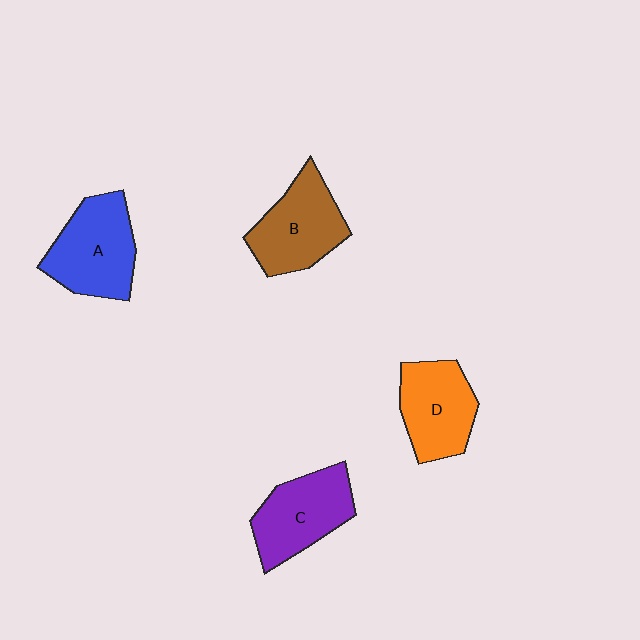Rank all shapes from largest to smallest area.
From largest to smallest: A (blue), B (brown), C (purple), D (orange).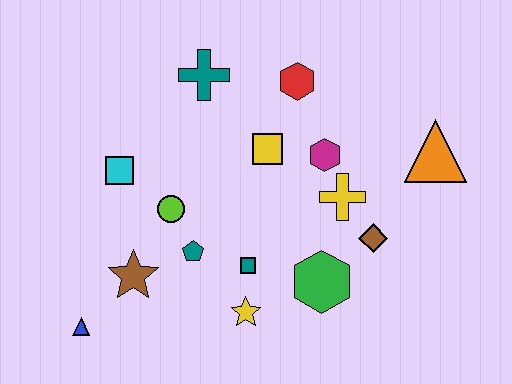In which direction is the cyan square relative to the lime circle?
The cyan square is to the left of the lime circle.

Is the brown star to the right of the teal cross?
No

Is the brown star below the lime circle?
Yes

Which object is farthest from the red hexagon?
The blue triangle is farthest from the red hexagon.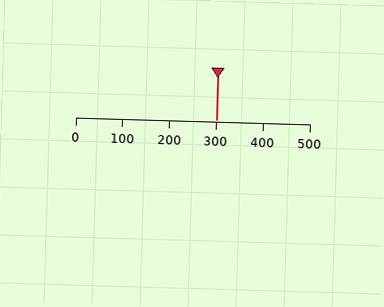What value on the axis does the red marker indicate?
The marker indicates approximately 300.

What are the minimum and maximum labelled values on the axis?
The axis runs from 0 to 500.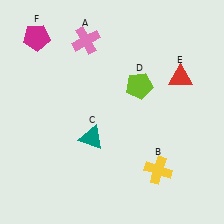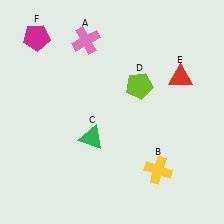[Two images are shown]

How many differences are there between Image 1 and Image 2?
There is 1 difference between the two images.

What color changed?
The triangle (C) changed from teal in Image 1 to green in Image 2.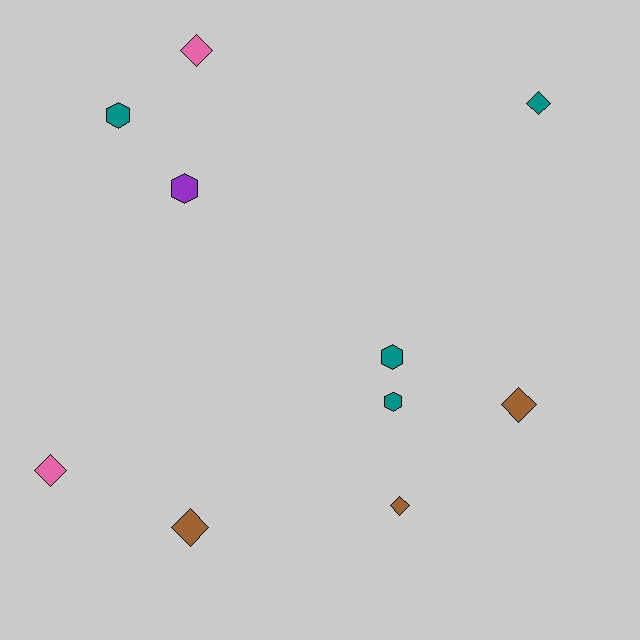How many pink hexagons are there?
There are no pink hexagons.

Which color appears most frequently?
Teal, with 4 objects.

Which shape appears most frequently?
Diamond, with 6 objects.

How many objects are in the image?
There are 10 objects.